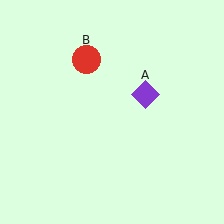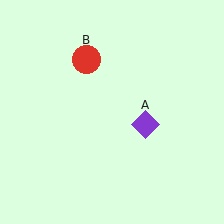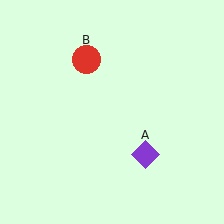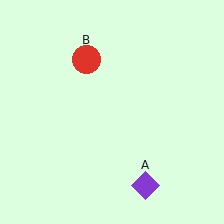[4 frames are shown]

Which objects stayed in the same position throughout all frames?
Red circle (object B) remained stationary.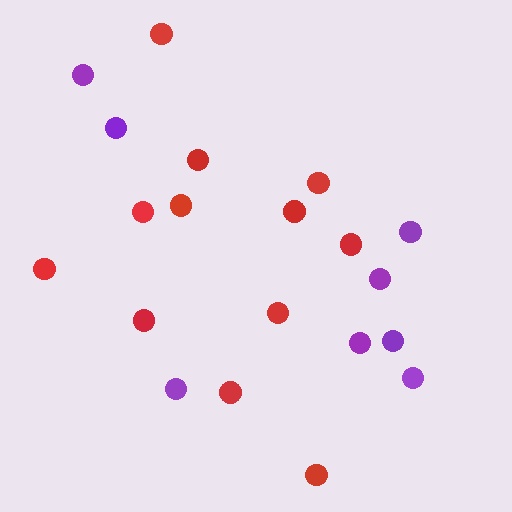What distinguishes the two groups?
There are 2 groups: one group of purple circles (8) and one group of red circles (12).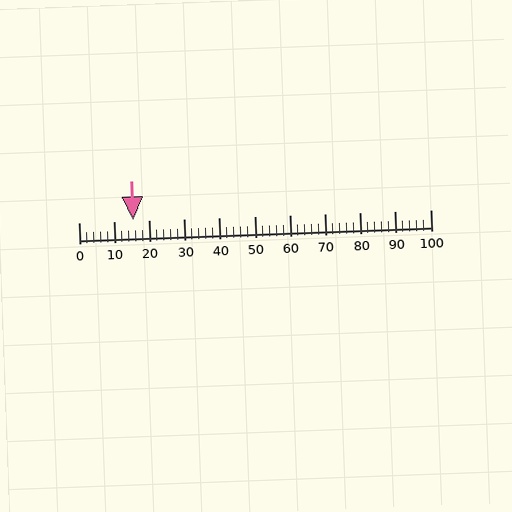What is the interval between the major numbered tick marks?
The major tick marks are spaced 10 units apart.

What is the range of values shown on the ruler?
The ruler shows values from 0 to 100.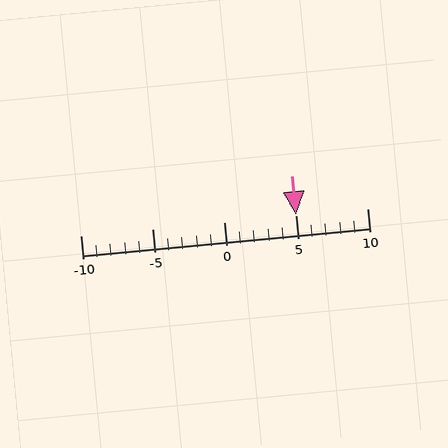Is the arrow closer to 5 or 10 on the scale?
The arrow is closer to 5.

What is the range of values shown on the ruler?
The ruler shows values from -10 to 10.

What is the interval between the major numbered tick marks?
The major tick marks are spaced 5 units apart.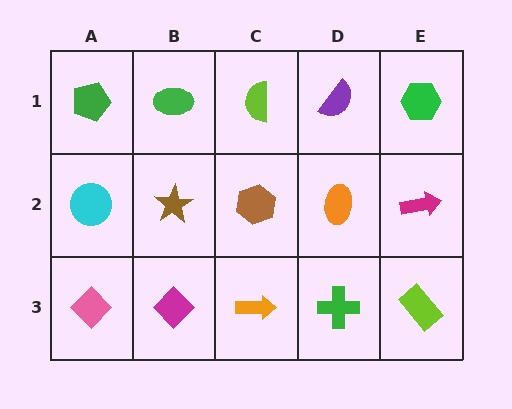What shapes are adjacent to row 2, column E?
A green hexagon (row 1, column E), a lime rectangle (row 3, column E), an orange ellipse (row 2, column D).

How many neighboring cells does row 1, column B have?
3.